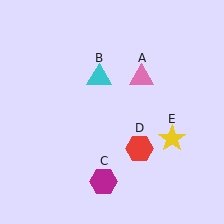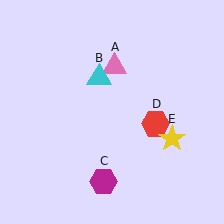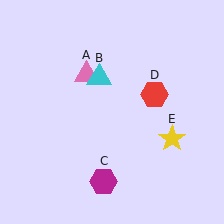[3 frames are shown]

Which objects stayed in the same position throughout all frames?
Cyan triangle (object B) and magenta hexagon (object C) and yellow star (object E) remained stationary.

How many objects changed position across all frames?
2 objects changed position: pink triangle (object A), red hexagon (object D).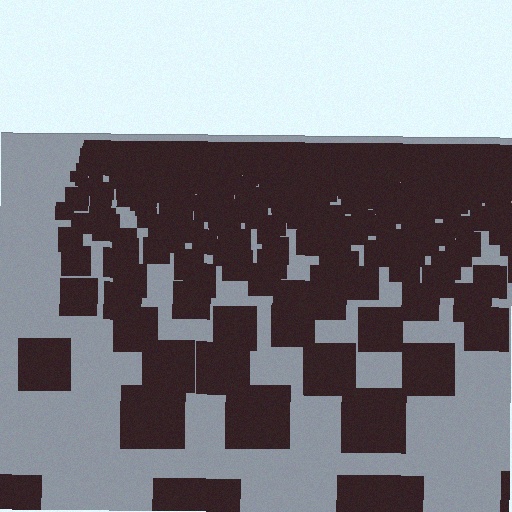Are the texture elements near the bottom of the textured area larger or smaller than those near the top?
Larger. Near the bottom, elements are closer to the viewer and appear at a bigger on-screen size.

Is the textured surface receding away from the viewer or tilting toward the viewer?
The surface is receding away from the viewer. Texture elements get smaller and denser toward the top.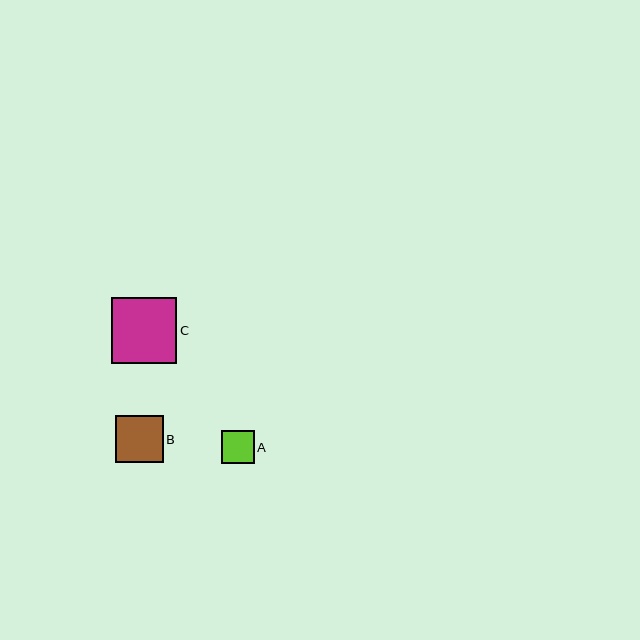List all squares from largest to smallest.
From largest to smallest: C, B, A.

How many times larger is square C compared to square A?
Square C is approximately 2.0 times the size of square A.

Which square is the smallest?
Square A is the smallest with a size of approximately 33 pixels.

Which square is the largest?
Square C is the largest with a size of approximately 65 pixels.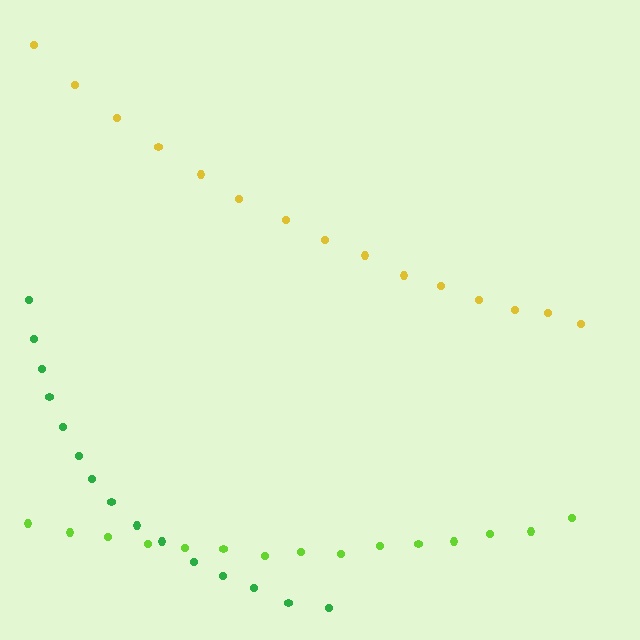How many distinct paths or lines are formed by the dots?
There are 3 distinct paths.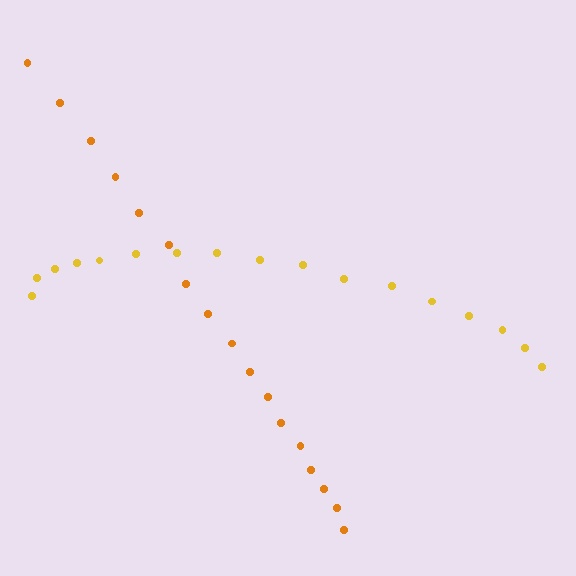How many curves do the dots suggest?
There are 2 distinct paths.